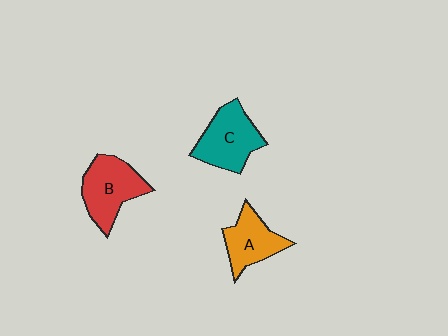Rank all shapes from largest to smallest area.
From largest to smallest: B (red), C (teal), A (orange).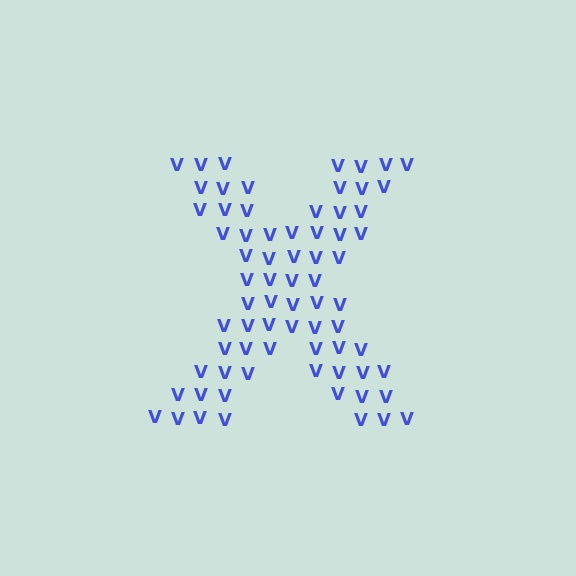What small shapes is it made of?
It is made of small letter V's.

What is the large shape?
The large shape is the letter X.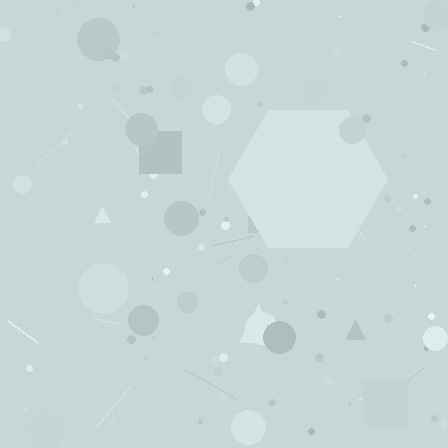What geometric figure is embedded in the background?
A hexagon is embedded in the background.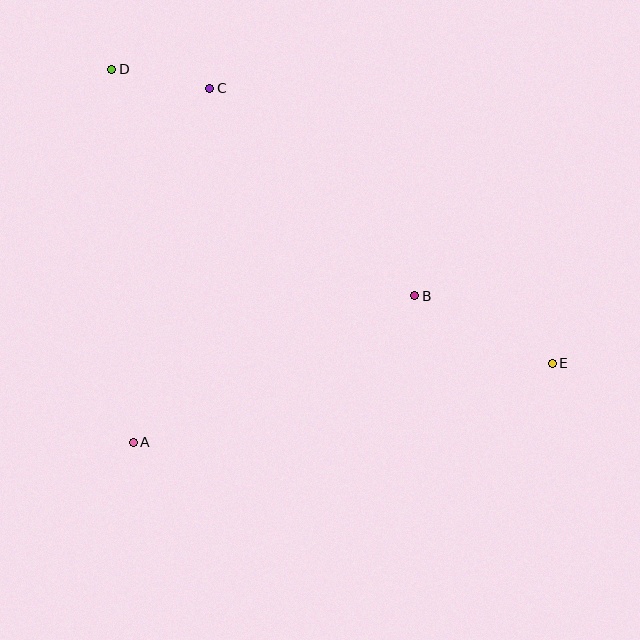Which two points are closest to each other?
Points C and D are closest to each other.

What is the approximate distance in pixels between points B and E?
The distance between B and E is approximately 153 pixels.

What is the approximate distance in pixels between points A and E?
The distance between A and E is approximately 426 pixels.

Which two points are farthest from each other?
Points D and E are farthest from each other.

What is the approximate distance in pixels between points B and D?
The distance between B and D is approximately 378 pixels.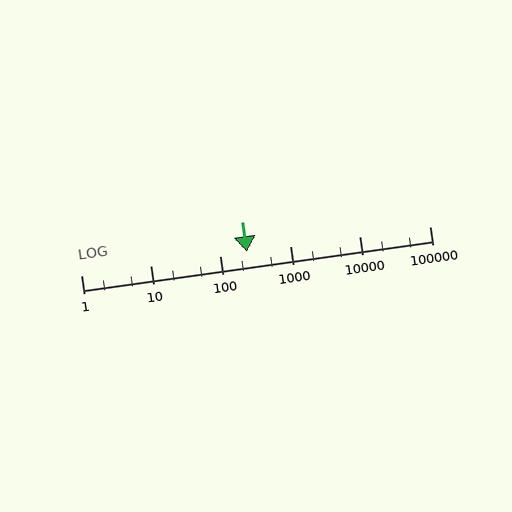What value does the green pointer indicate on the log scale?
The pointer indicates approximately 240.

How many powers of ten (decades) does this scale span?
The scale spans 5 decades, from 1 to 100000.